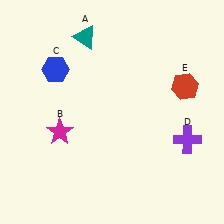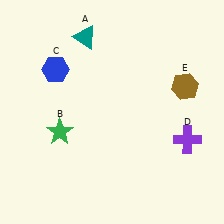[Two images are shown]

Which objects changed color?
B changed from magenta to green. E changed from red to brown.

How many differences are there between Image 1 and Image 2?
There are 2 differences between the two images.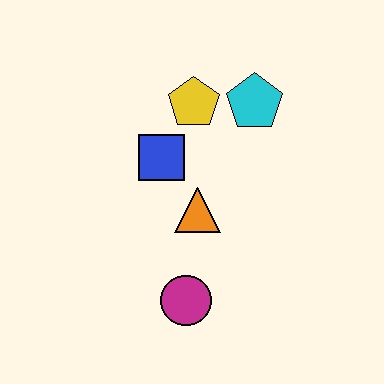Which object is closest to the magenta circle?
The orange triangle is closest to the magenta circle.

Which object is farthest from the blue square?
The magenta circle is farthest from the blue square.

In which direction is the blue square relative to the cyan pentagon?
The blue square is to the left of the cyan pentagon.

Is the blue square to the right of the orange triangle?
No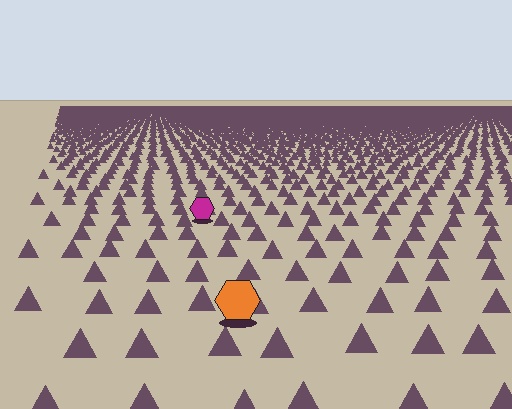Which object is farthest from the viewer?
The magenta hexagon is farthest from the viewer. It appears smaller and the ground texture around it is denser.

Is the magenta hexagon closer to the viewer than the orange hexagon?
No. The orange hexagon is closer — you can tell from the texture gradient: the ground texture is coarser near it.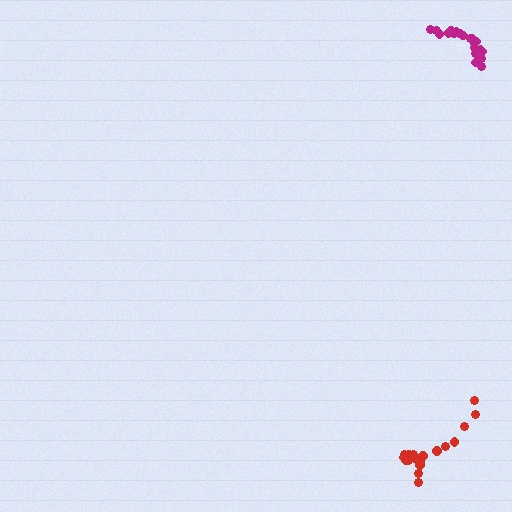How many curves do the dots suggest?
There are 2 distinct paths.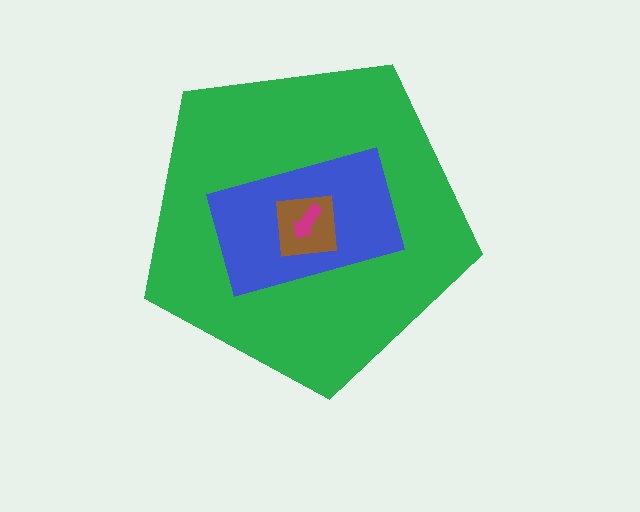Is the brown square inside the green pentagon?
Yes.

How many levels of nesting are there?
4.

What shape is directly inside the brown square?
The magenta arrow.